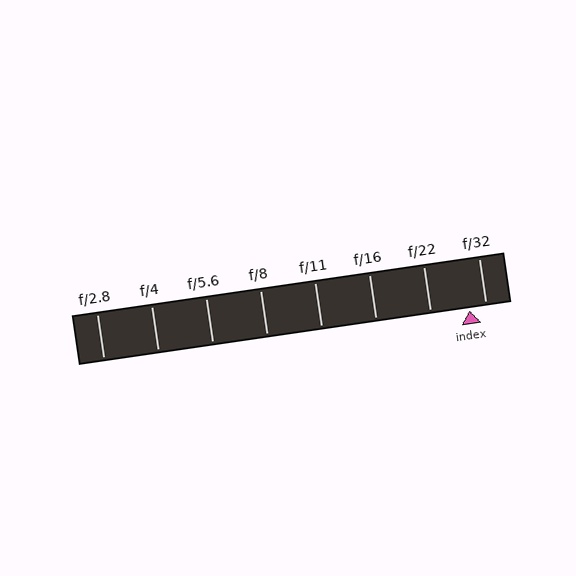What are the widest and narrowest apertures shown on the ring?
The widest aperture shown is f/2.8 and the narrowest is f/32.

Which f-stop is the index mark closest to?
The index mark is closest to f/32.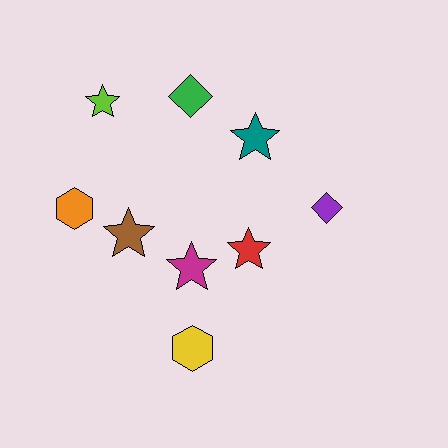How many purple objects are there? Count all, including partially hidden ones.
There is 1 purple object.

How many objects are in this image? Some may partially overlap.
There are 9 objects.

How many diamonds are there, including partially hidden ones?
There are 2 diamonds.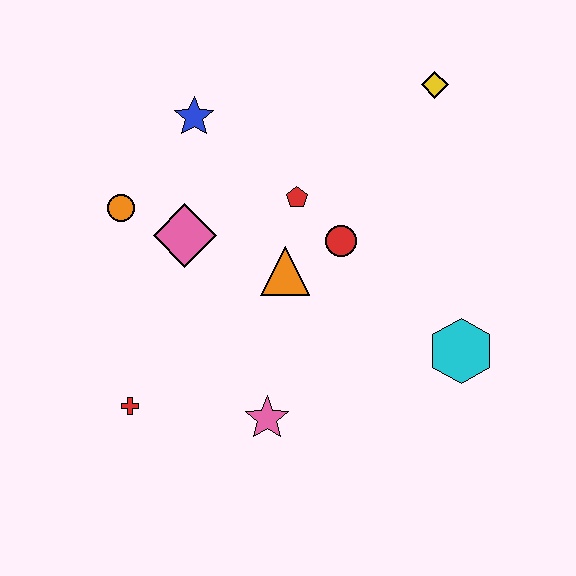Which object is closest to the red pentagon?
The red circle is closest to the red pentagon.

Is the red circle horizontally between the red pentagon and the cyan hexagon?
Yes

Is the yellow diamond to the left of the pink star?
No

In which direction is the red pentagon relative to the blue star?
The red pentagon is to the right of the blue star.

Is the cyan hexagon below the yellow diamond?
Yes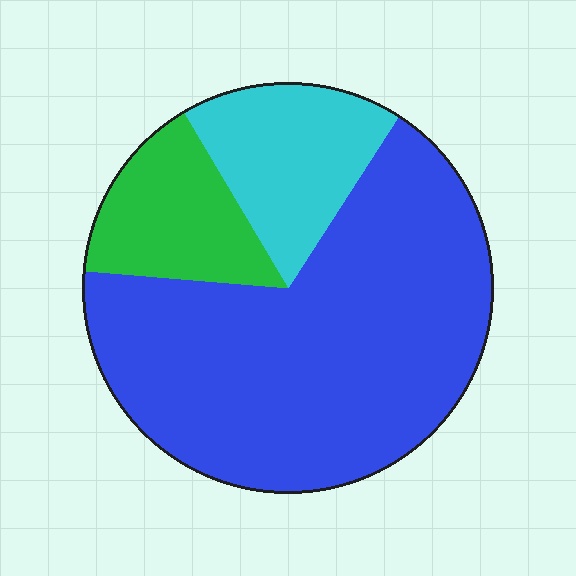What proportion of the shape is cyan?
Cyan takes up about one sixth (1/6) of the shape.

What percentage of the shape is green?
Green covers 15% of the shape.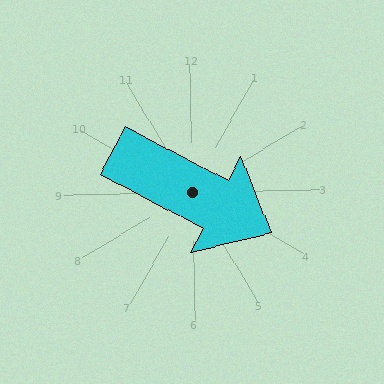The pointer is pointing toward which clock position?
Roughly 4 o'clock.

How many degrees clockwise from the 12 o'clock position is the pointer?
Approximately 119 degrees.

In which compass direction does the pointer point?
Southeast.